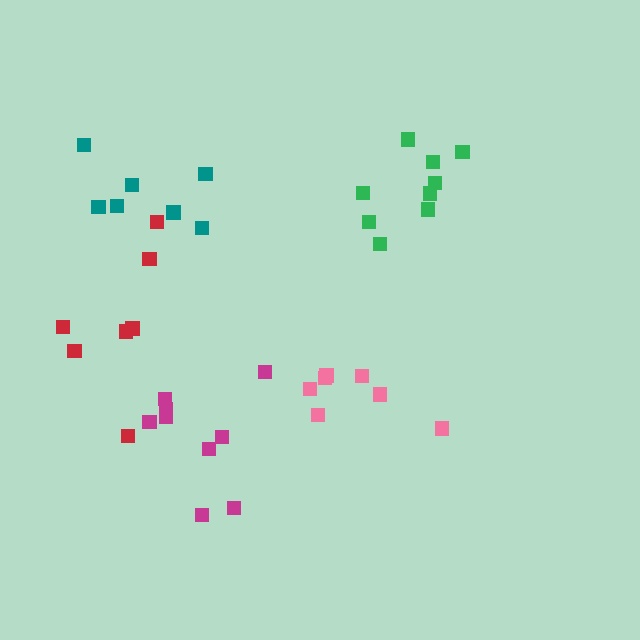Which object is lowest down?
The magenta cluster is bottommost.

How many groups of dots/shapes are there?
There are 5 groups.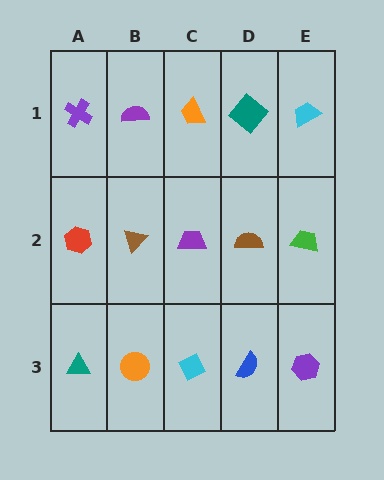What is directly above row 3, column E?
A green trapezoid.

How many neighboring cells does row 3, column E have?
2.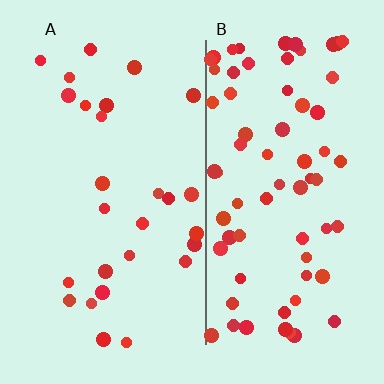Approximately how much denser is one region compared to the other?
Approximately 2.6× — region B over region A.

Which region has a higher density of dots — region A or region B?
B (the right).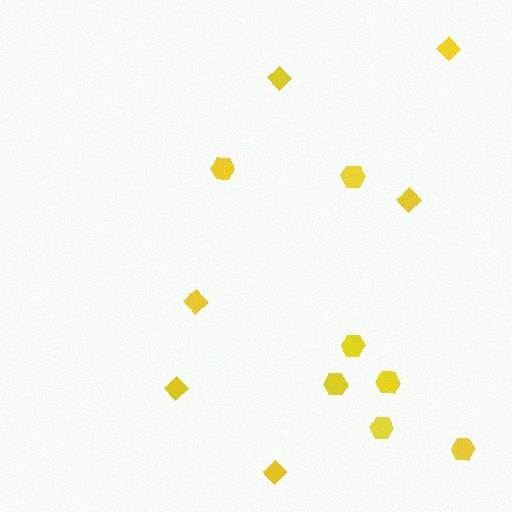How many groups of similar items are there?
There are 2 groups: one group of diamonds (6) and one group of hexagons (7).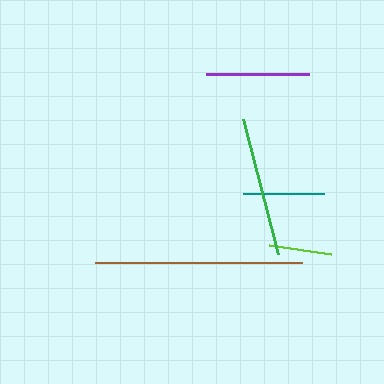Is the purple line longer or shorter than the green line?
The green line is longer than the purple line.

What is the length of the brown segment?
The brown segment is approximately 207 pixels long.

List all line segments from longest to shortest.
From longest to shortest: brown, green, purple, teal, lime.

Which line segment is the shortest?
The lime line is the shortest at approximately 63 pixels.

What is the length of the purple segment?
The purple segment is approximately 104 pixels long.